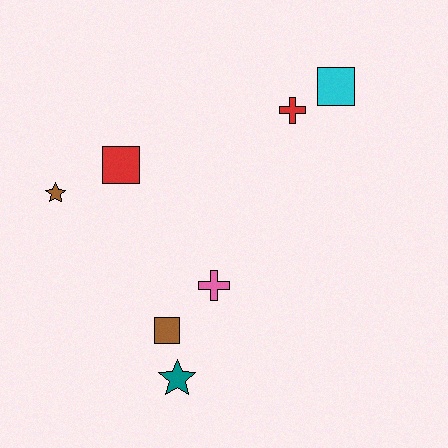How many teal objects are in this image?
There is 1 teal object.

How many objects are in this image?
There are 7 objects.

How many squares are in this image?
There are 3 squares.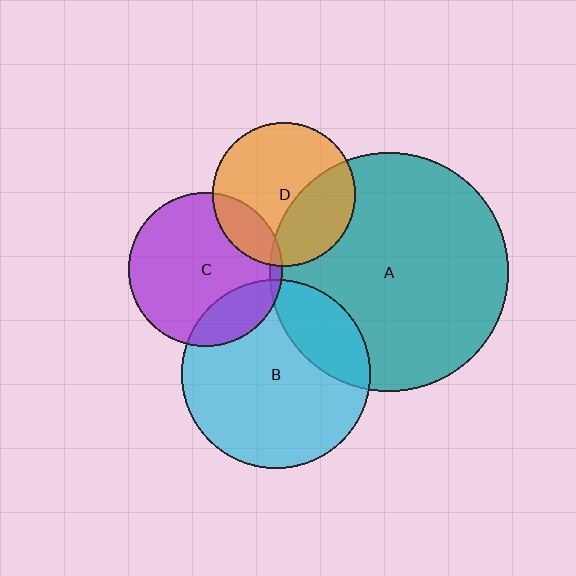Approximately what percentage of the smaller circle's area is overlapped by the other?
Approximately 5%.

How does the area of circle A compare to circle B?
Approximately 1.6 times.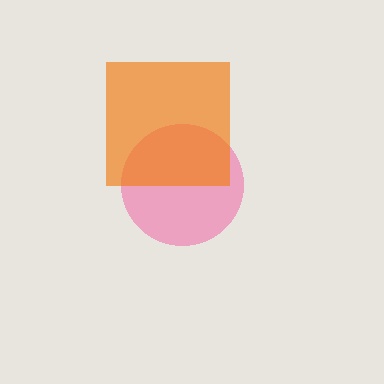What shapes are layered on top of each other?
The layered shapes are: a pink circle, an orange square.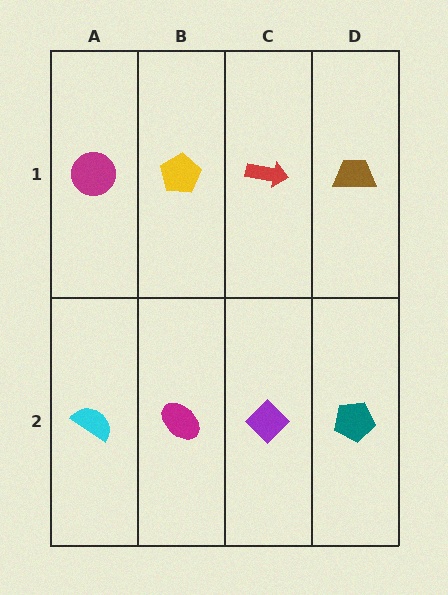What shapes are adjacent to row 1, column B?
A magenta ellipse (row 2, column B), a magenta circle (row 1, column A), a red arrow (row 1, column C).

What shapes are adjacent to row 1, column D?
A teal pentagon (row 2, column D), a red arrow (row 1, column C).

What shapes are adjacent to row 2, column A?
A magenta circle (row 1, column A), a magenta ellipse (row 2, column B).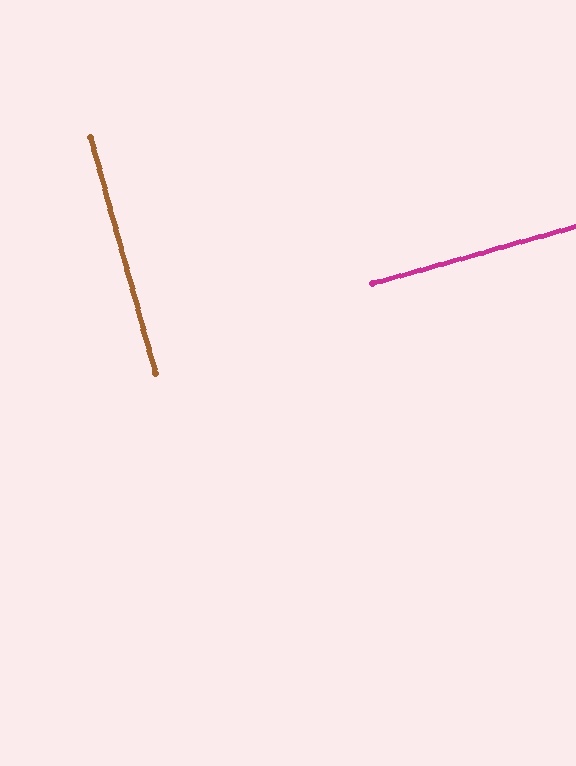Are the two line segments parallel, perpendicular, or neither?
Perpendicular — they meet at approximately 90°.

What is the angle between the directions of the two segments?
Approximately 90 degrees.